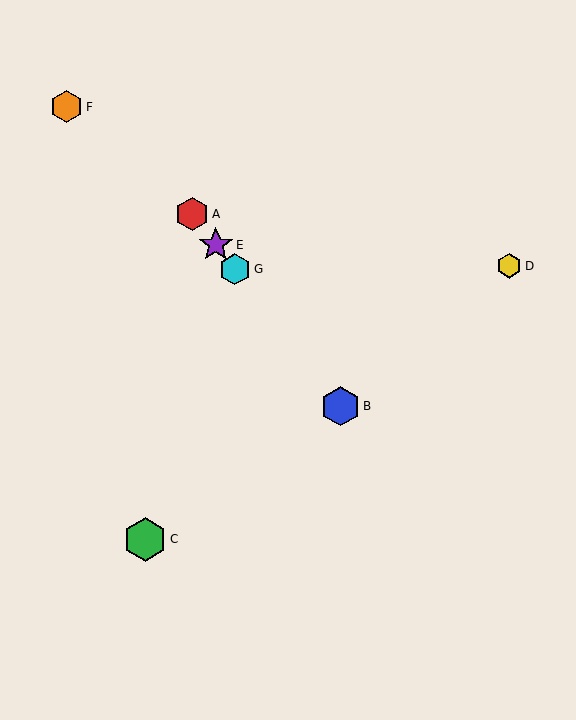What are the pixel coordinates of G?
Object G is at (235, 269).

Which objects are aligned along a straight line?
Objects A, B, E, G are aligned along a straight line.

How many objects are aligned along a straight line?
4 objects (A, B, E, G) are aligned along a straight line.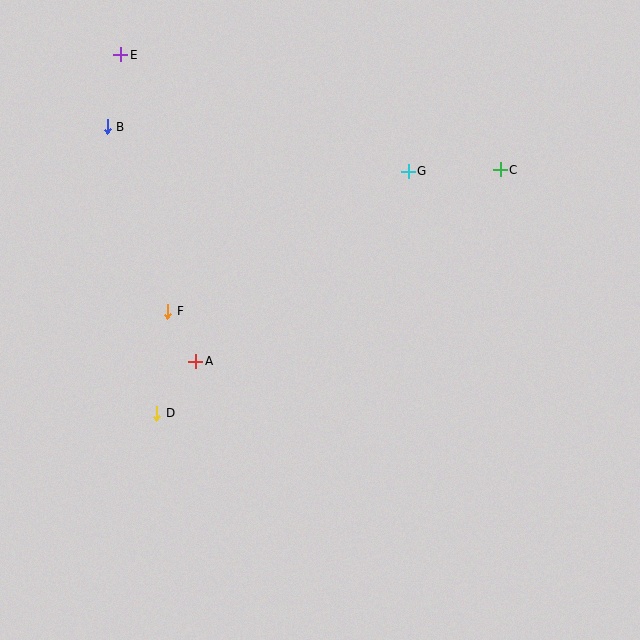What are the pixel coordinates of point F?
Point F is at (168, 311).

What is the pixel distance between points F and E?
The distance between F and E is 261 pixels.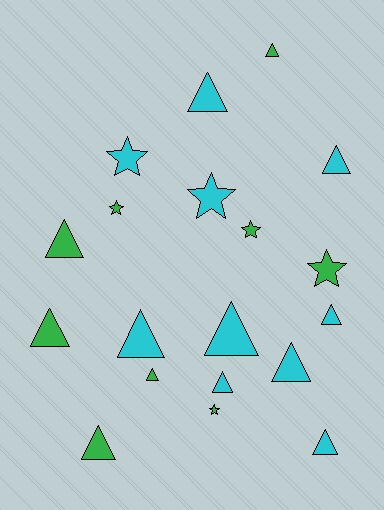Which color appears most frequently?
Cyan, with 10 objects.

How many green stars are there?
There are 4 green stars.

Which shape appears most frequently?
Triangle, with 13 objects.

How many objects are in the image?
There are 19 objects.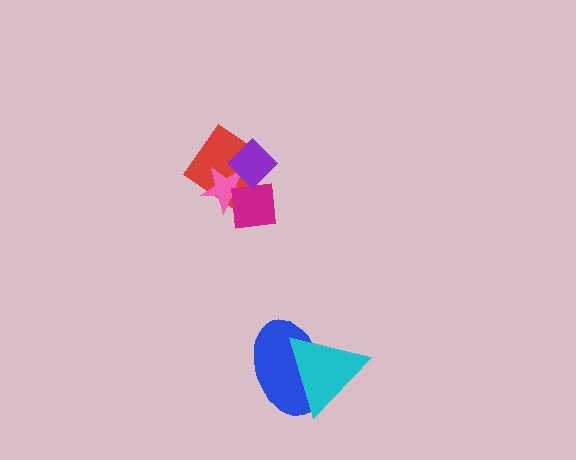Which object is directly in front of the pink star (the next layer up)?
The magenta square is directly in front of the pink star.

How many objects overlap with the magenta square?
3 objects overlap with the magenta square.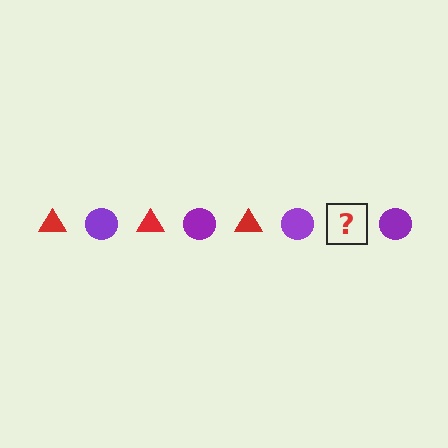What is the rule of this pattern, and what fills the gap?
The rule is that the pattern alternates between red triangle and purple circle. The gap should be filled with a red triangle.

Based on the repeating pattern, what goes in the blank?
The blank should be a red triangle.